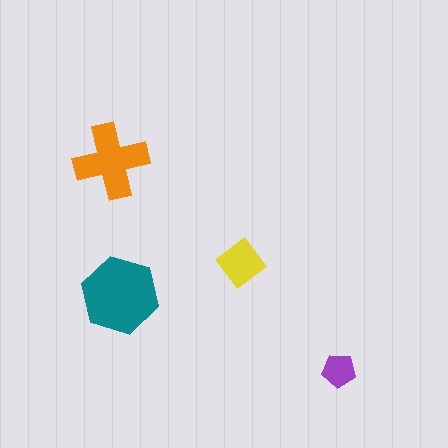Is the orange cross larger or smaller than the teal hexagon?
Smaller.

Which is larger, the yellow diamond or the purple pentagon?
The yellow diamond.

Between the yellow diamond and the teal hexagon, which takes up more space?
The teal hexagon.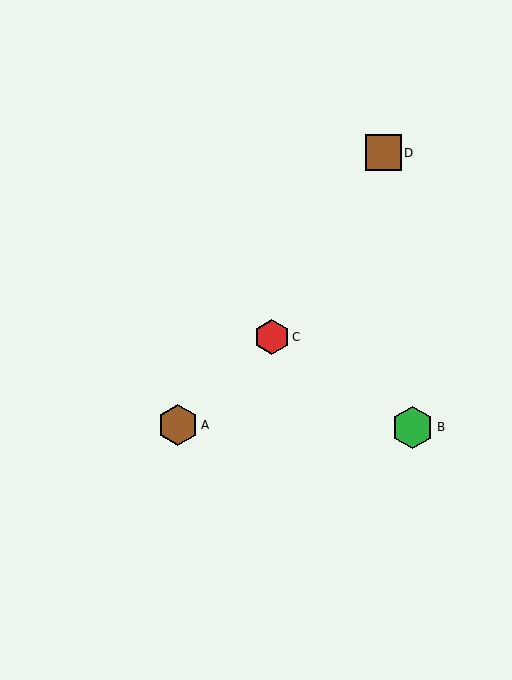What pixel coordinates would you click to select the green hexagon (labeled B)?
Click at (413, 427) to select the green hexagon B.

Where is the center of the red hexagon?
The center of the red hexagon is at (272, 337).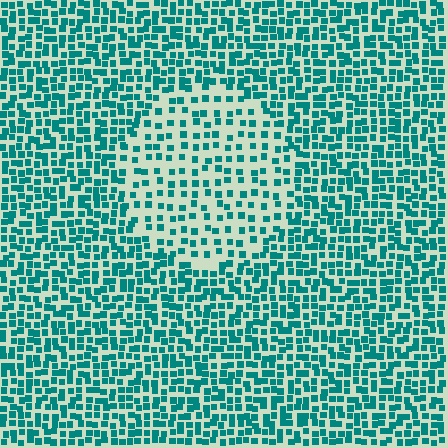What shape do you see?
I see a circle.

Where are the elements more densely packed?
The elements are more densely packed outside the circle boundary.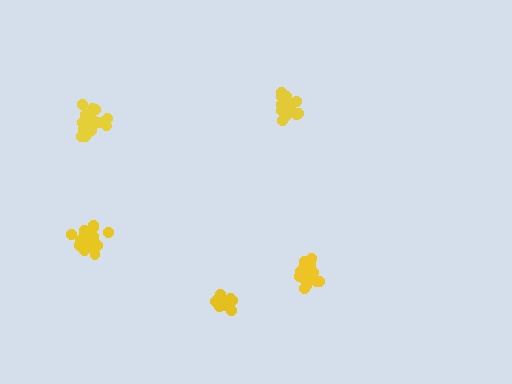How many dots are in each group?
Group 1: 21 dots, Group 2: 16 dots, Group 3: 21 dots, Group 4: 18 dots, Group 5: 16 dots (92 total).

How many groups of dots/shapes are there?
There are 5 groups.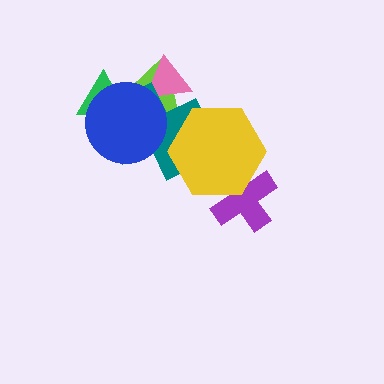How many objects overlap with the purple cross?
1 object overlaps with the purple cross.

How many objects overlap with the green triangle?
3 objects overlap with the green triangle.